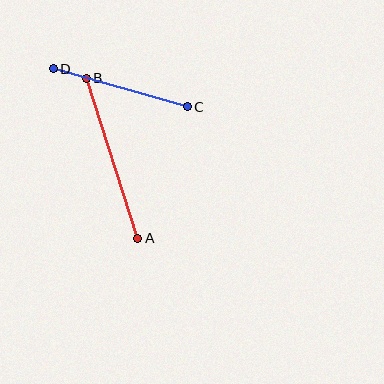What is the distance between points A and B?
The distance is approximately 168 pixels.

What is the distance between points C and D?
The distance is approximately 140 pixels.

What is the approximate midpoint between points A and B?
The midpoint is at approximately (112, 158) pixels.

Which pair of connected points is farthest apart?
Points A and B are farthest apart.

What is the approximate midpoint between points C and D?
The midpoint is at approximately (120, 88) pixels.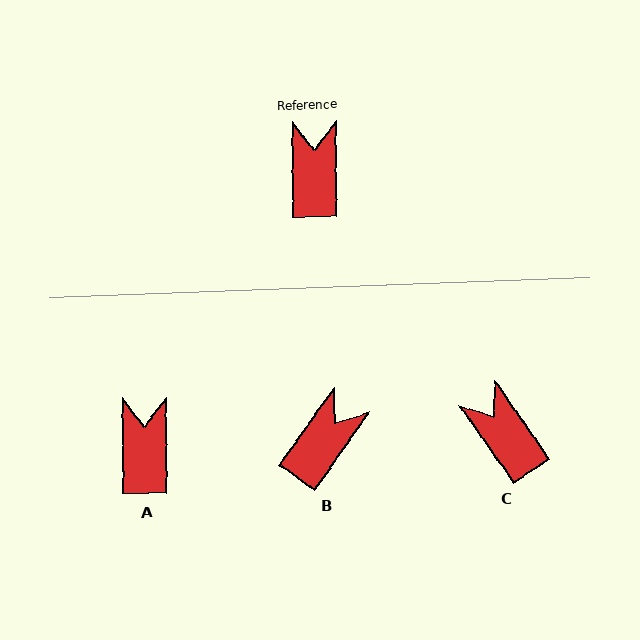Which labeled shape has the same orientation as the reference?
A.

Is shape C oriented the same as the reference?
No, it is off by about 35 degrees.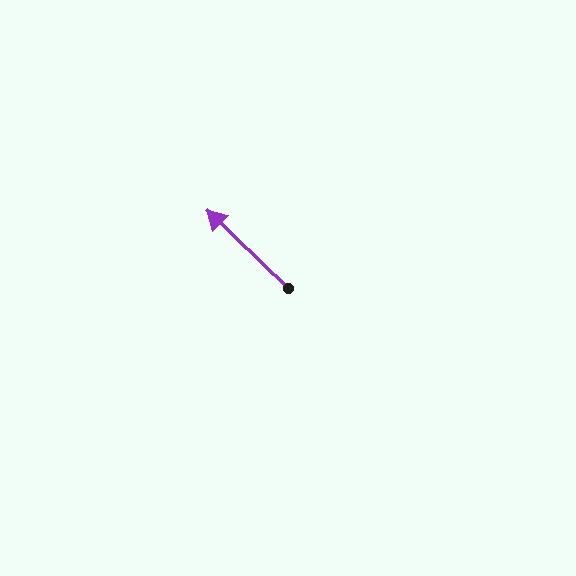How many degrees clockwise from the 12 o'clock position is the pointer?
Approximately 314 degrees.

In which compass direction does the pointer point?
Northwest.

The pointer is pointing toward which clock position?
Roughly 10 o'clock.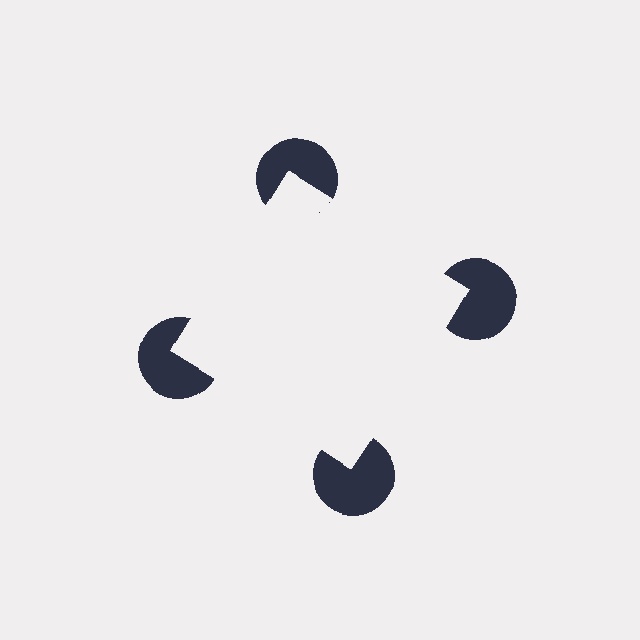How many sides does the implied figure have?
4 sides.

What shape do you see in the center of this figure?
An illusory square — its edges are inferred from the aligned wedge cuts in the pac-man discs, not physically drawn.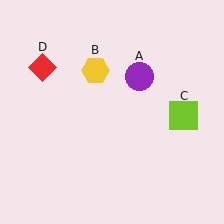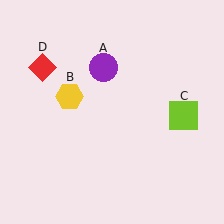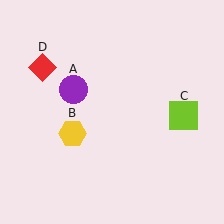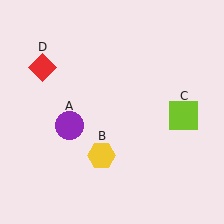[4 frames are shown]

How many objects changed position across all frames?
2 objects changed position: purple circle (object A), yellow hexagon (object B).